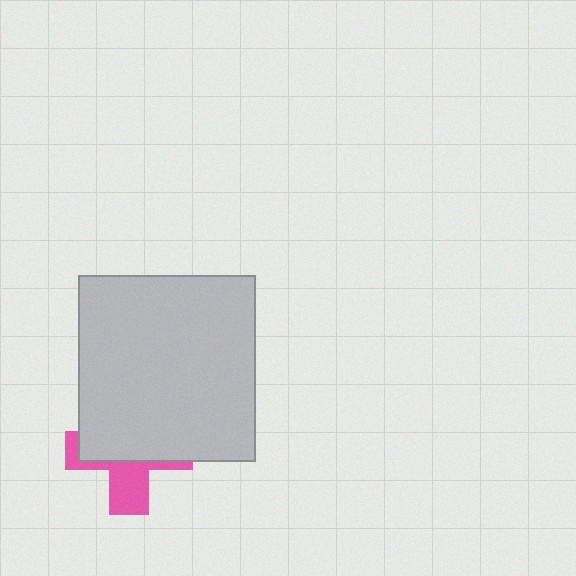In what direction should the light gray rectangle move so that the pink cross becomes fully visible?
The light gray rectangle should move up. That is the shortest direction to clear the overlap and leave the pink cross fully visible.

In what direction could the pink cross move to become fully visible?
The pink cross could move down. That would shift it out from behind the light gray rectangle entirely.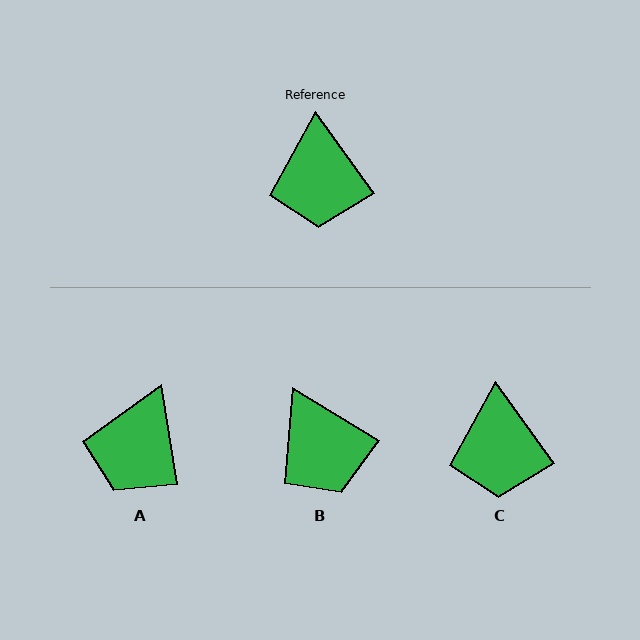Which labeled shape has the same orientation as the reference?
C.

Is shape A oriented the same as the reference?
No, it is off by about 26 degrees.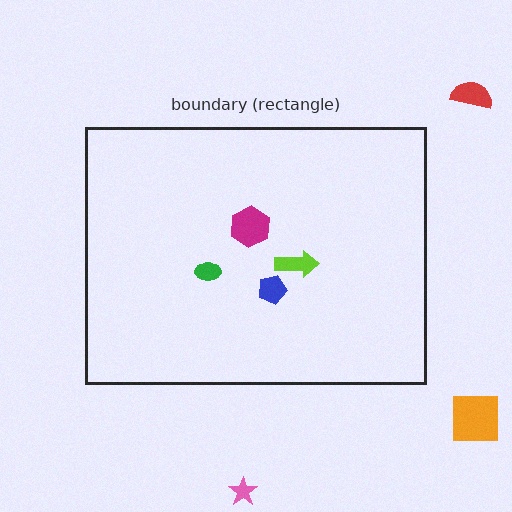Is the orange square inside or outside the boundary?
Outside.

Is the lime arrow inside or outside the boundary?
Inside.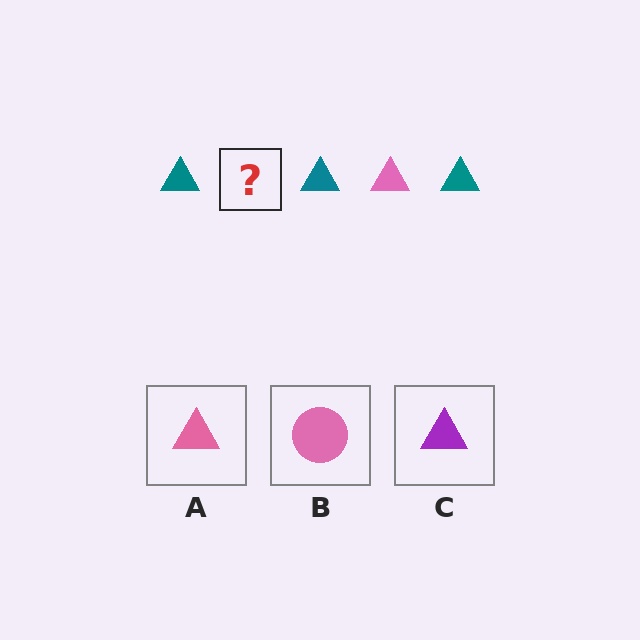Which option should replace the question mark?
Option A.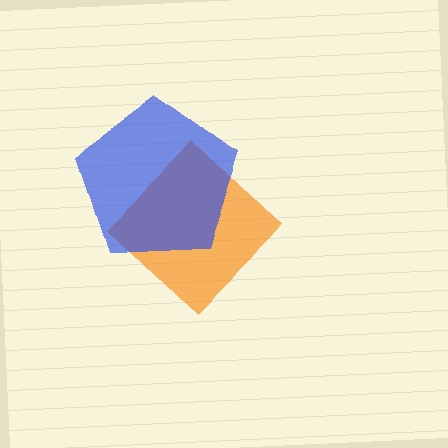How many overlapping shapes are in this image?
There are 2 overlapping shapes in the image.